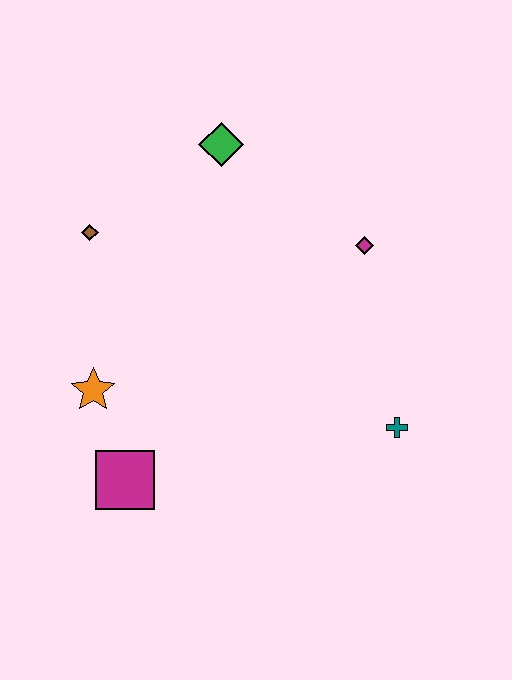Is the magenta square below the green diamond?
Yes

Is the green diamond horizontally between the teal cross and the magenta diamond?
No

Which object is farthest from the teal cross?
The brown diamond is farthest from the teal cross.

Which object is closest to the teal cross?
The magenta diamond is closest to the teal cross.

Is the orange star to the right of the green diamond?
No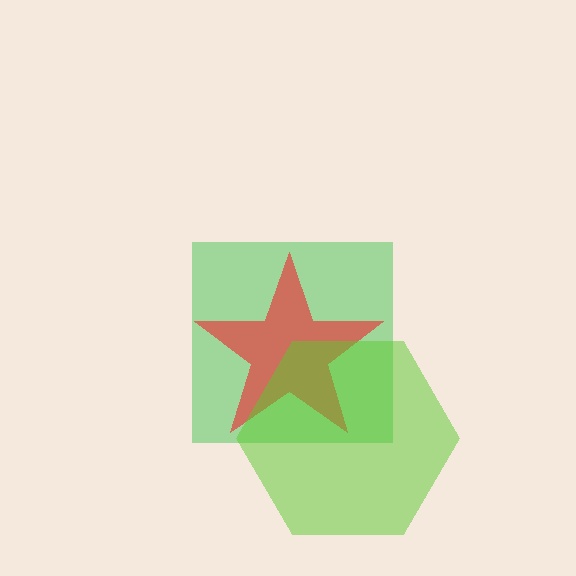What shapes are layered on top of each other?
The layered shapes are: a green square, a red star, a lime hexagon.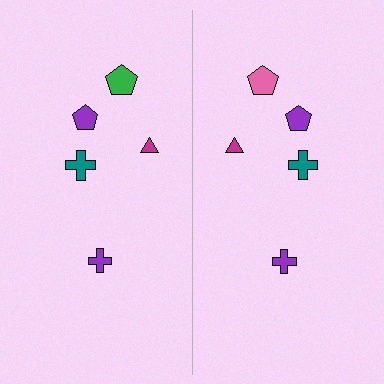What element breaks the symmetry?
The pink pentagon on the right side breaks the symmetry — its mirror counterpart is green.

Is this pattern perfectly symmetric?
No, the pattern is not perfectly symmetric. The pink pentagon on the right side breaks the symmetry — its mirror counterpart is green.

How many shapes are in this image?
There are 10 shapes in this image.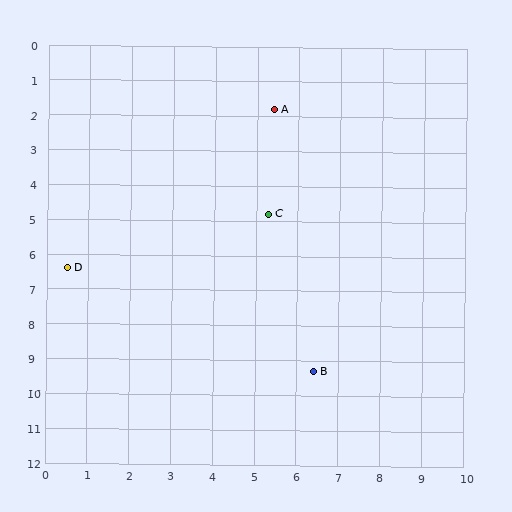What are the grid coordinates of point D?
Point D is at approximately (0.5, 6.4).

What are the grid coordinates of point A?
Point A is at approximately (5.4, 1.8).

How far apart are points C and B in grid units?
Points C and B are about 4.6 grid units apart.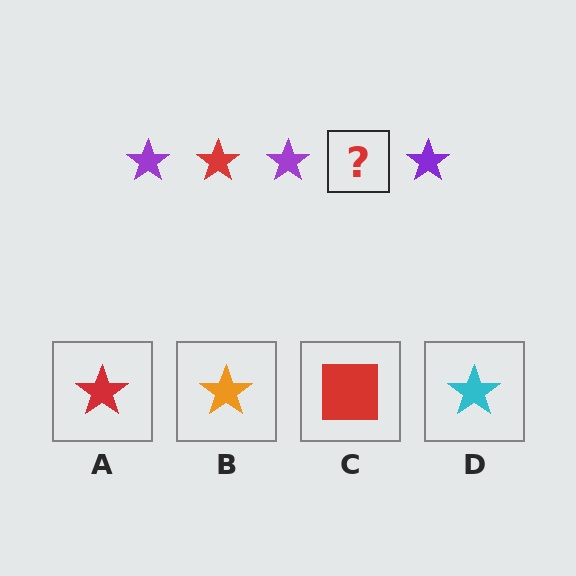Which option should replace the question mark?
Option A.